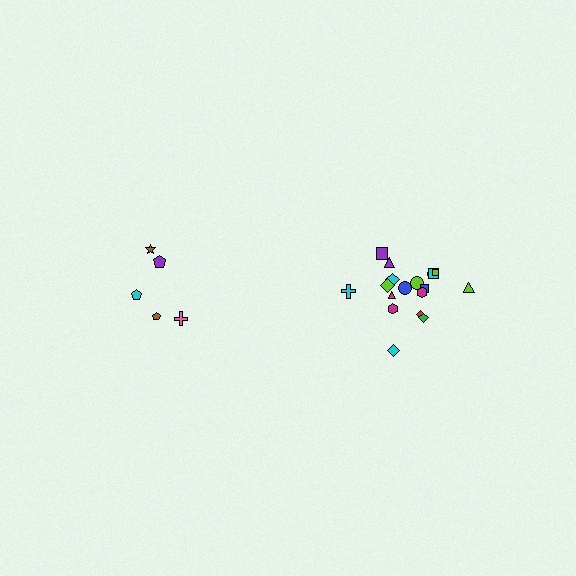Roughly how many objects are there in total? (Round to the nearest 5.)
Roughly 25 objects in total.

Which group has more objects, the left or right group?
The right group.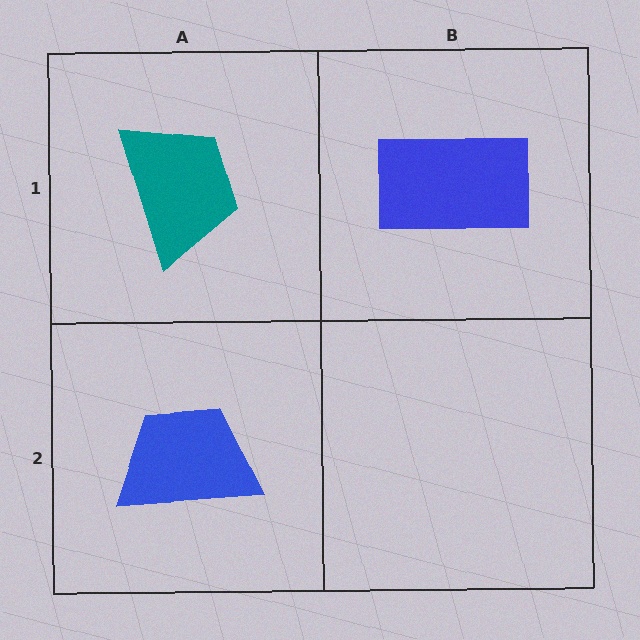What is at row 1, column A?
A teal trapezoid.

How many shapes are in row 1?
2 shapes.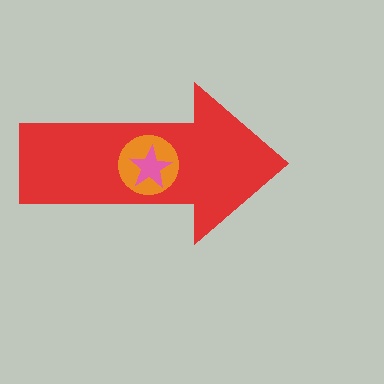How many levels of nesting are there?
3.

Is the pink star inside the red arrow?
Yes.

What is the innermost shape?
The pink star.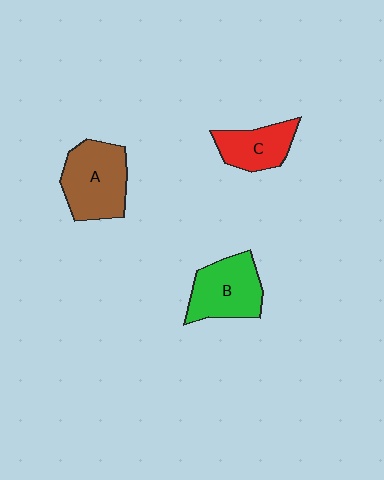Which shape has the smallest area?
Shape C (red).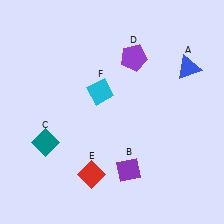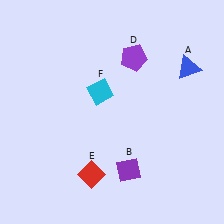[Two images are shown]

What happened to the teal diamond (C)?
The teal diamond (C) was removed in Image 2. It was in the bottom-left area of Image 1.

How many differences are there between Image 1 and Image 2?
There is 1 difference between the two images.